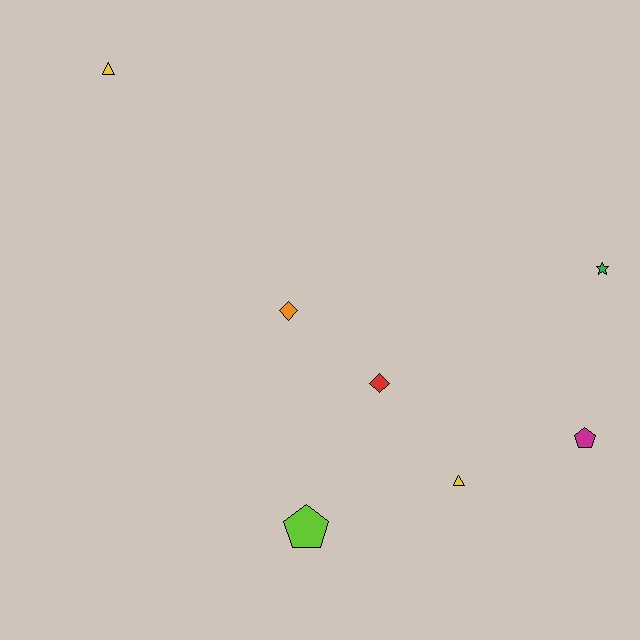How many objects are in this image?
There are 7 objects.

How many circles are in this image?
There are no circles.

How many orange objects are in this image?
There is 1 orange object.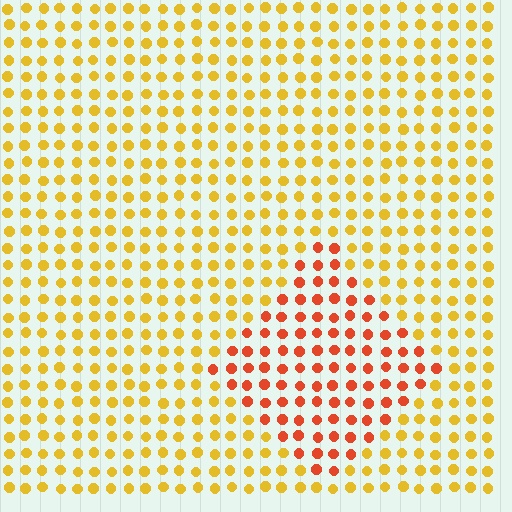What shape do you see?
I see a diamond.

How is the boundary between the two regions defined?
The boundary is defined purely by a slight shift in hue (about 38 degrees). Spacing, size, and orientation are identical on both sides.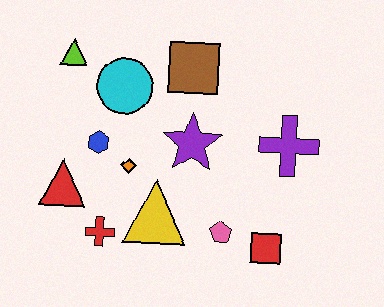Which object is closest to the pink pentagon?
The red square is closest to the pink pentagon.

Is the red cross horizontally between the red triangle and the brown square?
Yes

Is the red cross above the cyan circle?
No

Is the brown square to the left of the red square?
Yes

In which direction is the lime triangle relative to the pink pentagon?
The lime triangle is above the pink pentagon.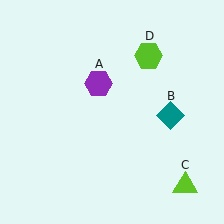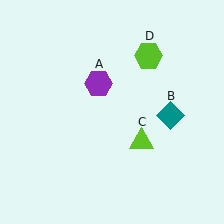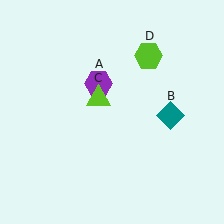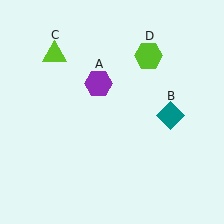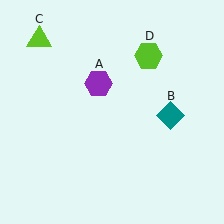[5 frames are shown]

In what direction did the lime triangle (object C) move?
The lime triangle (object C) moved up and to the left.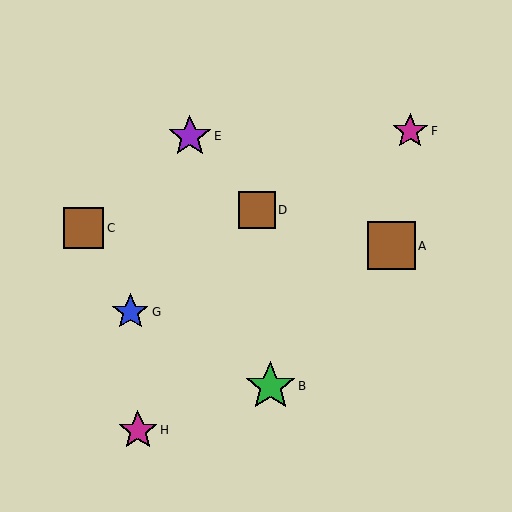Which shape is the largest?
The green star (labeled B) is the largest.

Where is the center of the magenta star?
The center of the magenta star is at (138, 430).